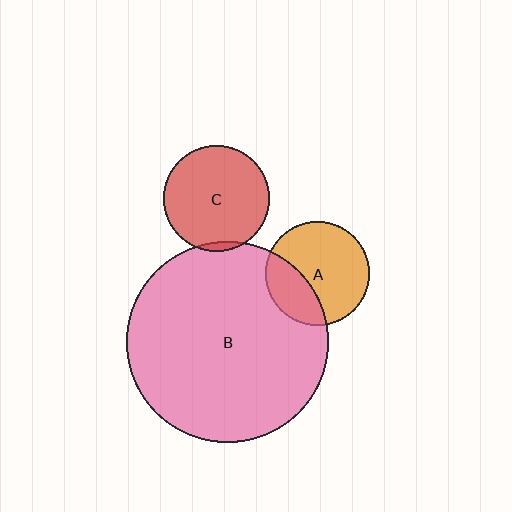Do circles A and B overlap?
Yes.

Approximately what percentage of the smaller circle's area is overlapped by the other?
Approximately 30%.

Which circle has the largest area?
Circle B (pink).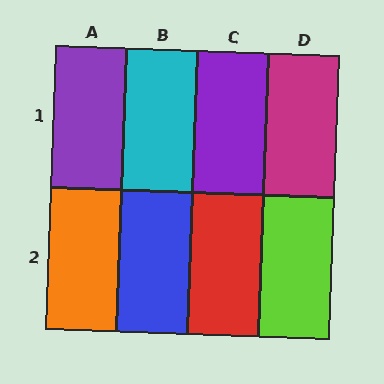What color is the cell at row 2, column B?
Blue.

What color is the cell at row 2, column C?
Red.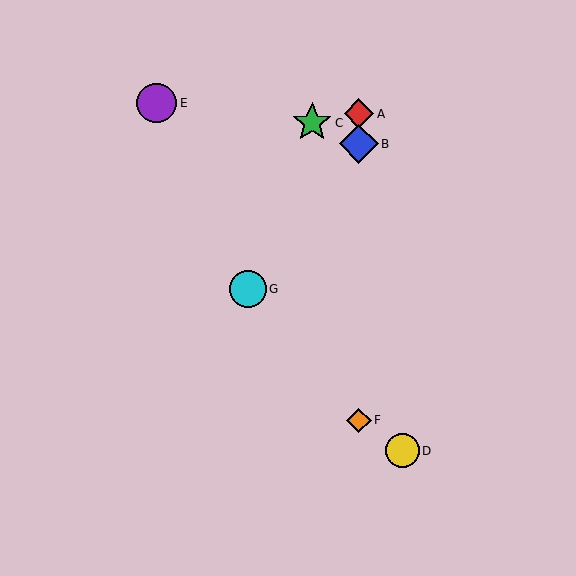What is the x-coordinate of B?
Object B is at x≈359.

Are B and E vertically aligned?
No, B is at x≈359 and E is at x≈157.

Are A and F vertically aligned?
Yes, both are at x≈359.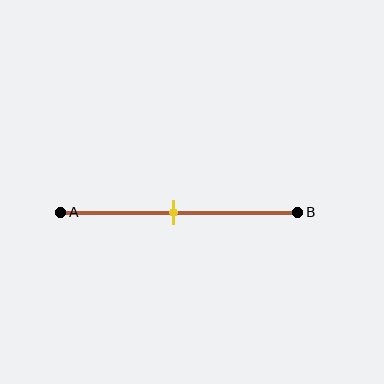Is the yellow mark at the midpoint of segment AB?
Yes, the mark is approximately at the midpoint.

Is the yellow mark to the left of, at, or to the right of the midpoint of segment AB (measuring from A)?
The yellow mark is approximately at the midpoint of segment AB.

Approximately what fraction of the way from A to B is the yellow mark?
The yellow mark is approximately 50% of the way from A to B.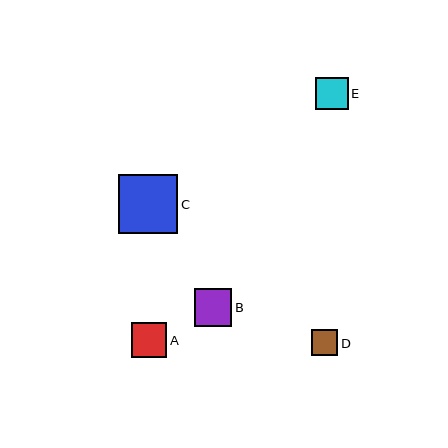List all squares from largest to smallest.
From largest to smallest: C, B, A, E, D.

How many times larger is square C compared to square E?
Square C is approximately 1.8 times the size of square E.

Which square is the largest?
Square C is the largest with a size of approximately 60 pixels.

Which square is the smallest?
Square D is the smallest with a size of approximately 26 pixels.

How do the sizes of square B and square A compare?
Square B and square A are approximately the same size.